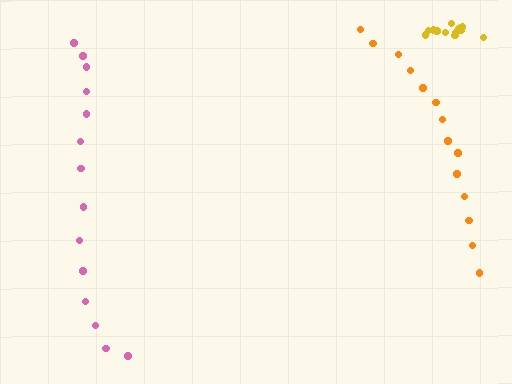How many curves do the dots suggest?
There are 3 distinct paths.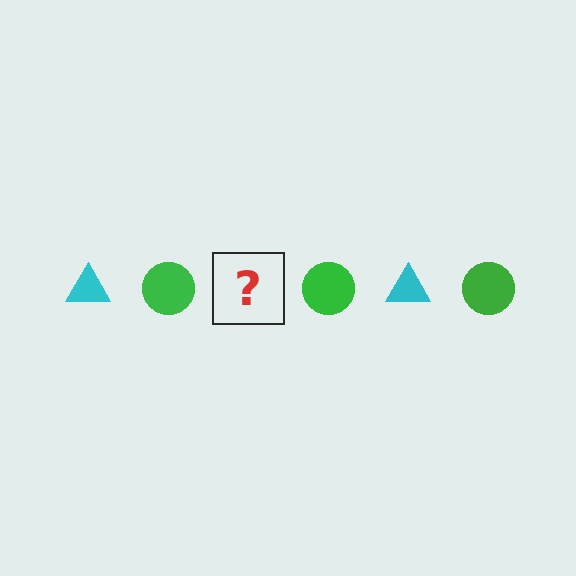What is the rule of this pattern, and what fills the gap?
The rule is that the pattern alternates between cyan triangle and green circle. The gap should be filled with a cyan triangle.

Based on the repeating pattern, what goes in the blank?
The blank should be a cyan triangle.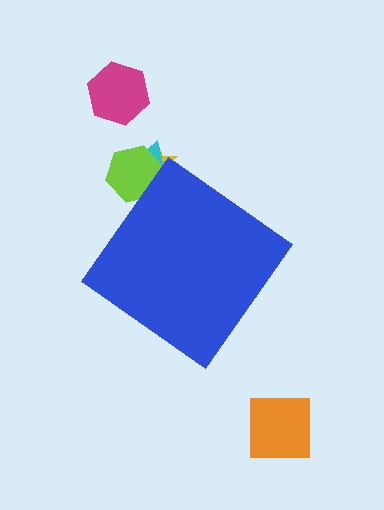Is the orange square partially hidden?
No, the orange square is fully visible.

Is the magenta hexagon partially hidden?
No, the magenta hexagon is fully visible.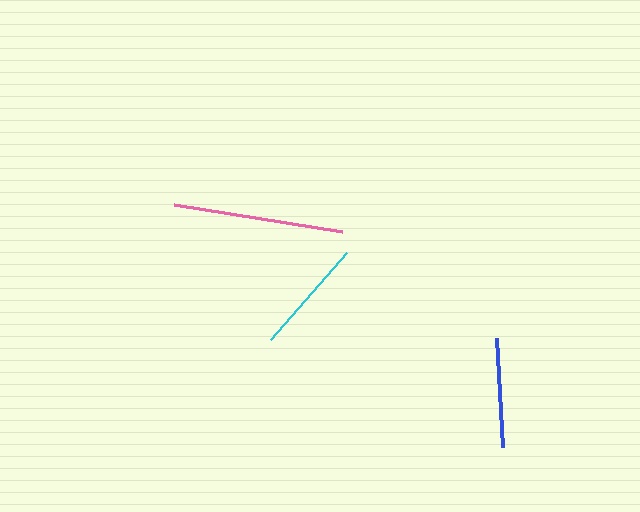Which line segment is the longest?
The pink line is the longest at approximately 169 pixels.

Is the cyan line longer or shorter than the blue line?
The cyan line is longer than the blue line.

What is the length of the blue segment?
The blue segment is approximately 109 pixels long.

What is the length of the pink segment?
The pink segment is approximately 169 pixels long.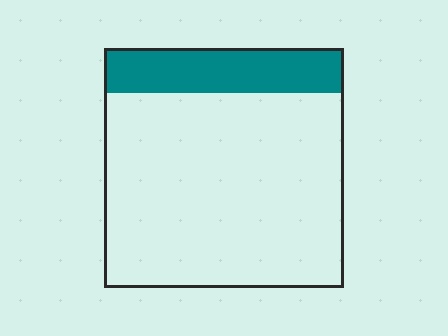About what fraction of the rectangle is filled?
About one fifth (1/5).